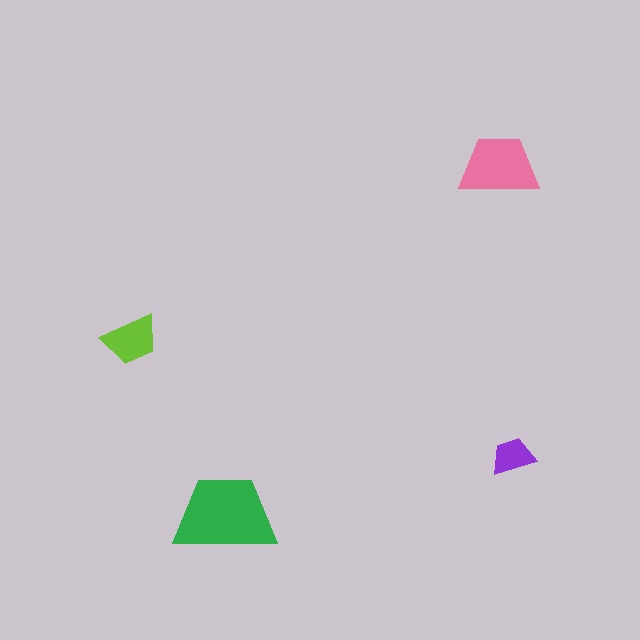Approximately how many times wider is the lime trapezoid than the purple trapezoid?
About 1.5 times wider.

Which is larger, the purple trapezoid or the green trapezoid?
The green one.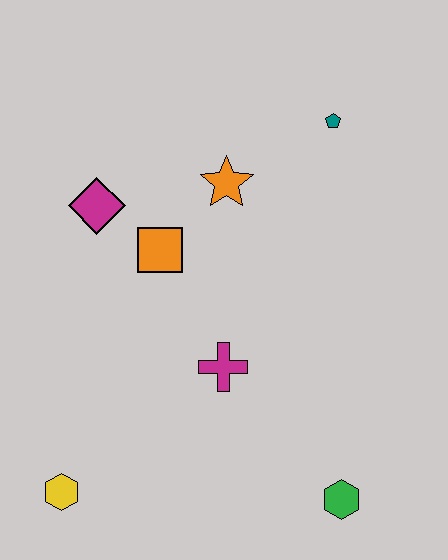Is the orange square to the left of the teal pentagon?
Yes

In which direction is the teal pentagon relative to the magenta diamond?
The teal pentagon is to the right of the magenta diamond.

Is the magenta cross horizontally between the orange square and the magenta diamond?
No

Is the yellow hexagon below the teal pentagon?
Yes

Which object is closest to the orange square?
The magenta diamond is closest to the orange square.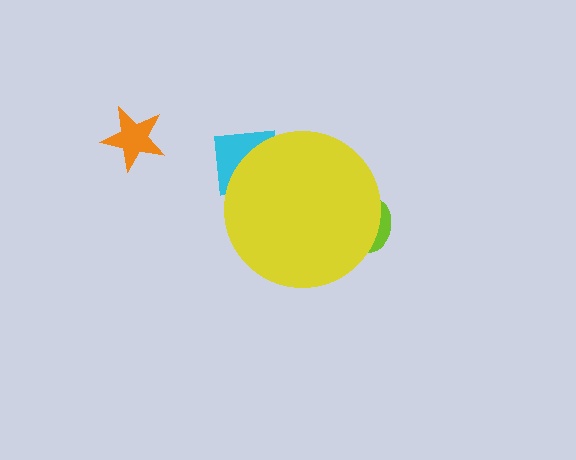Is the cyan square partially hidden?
Yes, the cyan square is partially hidden behind the yellow circle.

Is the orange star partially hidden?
No, the orange star is fully visible.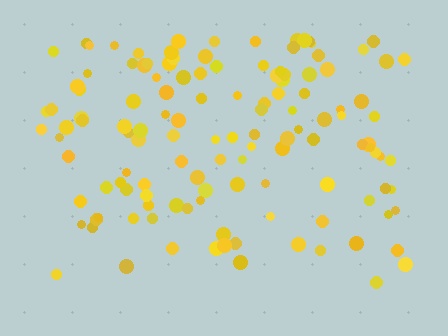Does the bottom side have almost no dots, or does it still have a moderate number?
Still a moderate number, just noticeably fewer than the top.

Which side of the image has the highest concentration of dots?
The top.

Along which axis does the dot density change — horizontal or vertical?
Vertical.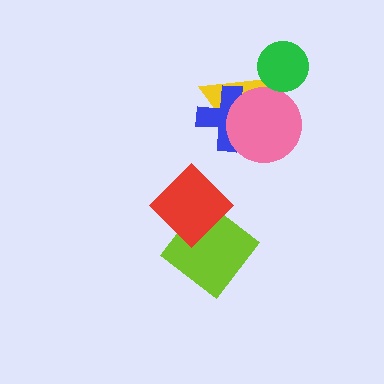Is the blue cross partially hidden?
Yes, it is partially covered by another shape.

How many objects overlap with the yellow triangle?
3 objects overlap with the yellow triangle.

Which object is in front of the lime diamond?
The red diamond is in front of the lime diamond.